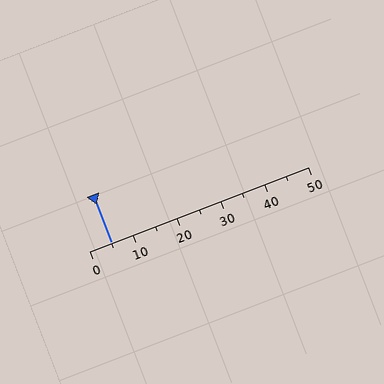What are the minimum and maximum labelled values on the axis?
The axis runs from 0 to 50.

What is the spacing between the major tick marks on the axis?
The major ticks are spaced 10 apart.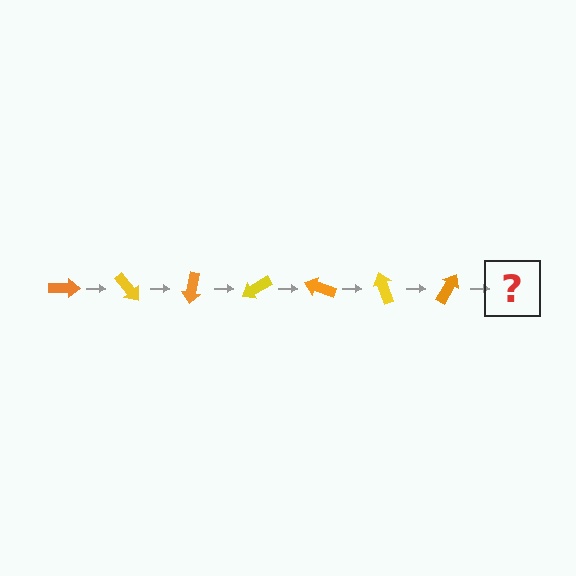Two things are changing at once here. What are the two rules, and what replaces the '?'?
The two rules are that it rotates 50 degrees each step and the color cycles through orange and yellow. The '?' should be a yellow arrow, rotated 350 degrees from the start.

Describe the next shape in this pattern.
It should be a yellow arrow, rotated 350 degrees from the start.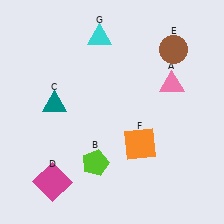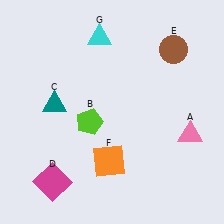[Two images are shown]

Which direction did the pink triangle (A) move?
The pink triangle (A) moved down.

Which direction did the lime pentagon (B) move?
The lime pentagon (B) moved up.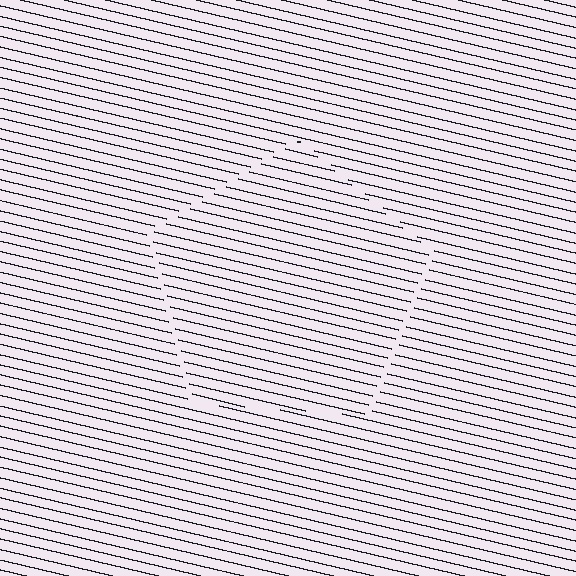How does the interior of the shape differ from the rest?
The interior of the shape contains the same grating, shifted by half a period — the contour is defined by the phase discontinuity where line-ends from the inner and outer gratings abut.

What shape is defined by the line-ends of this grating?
An illusory pentagon. The interior of the shape contains the same grating, shifted by half a period — the contour is defined by the phase discontinuity where line-ends from the inner and outer gratings abut.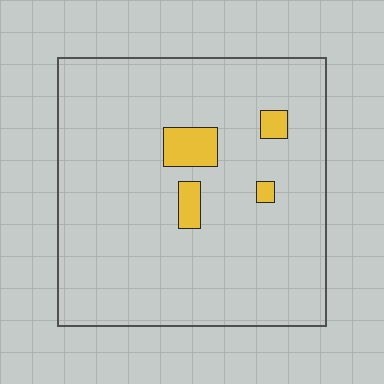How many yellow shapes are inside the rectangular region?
4.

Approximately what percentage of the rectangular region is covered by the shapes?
Approximately 5%.